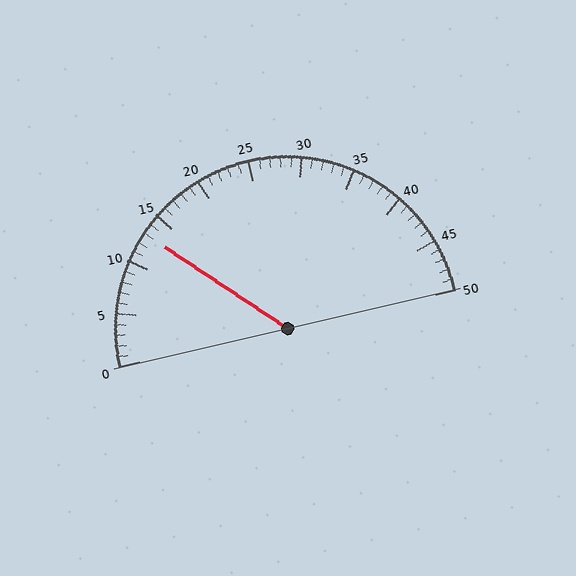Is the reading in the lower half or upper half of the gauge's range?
The reading is in the lower half of the range (0 to 50).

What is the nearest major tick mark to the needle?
The nearest major tick mark is 15.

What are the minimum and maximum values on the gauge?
The gauge ranges from 0 to 50.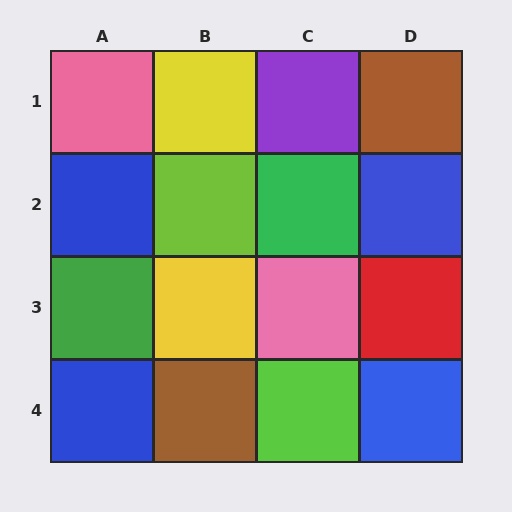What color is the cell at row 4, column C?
Lime.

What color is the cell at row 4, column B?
Brown.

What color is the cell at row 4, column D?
Blue.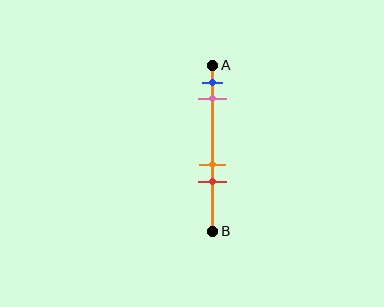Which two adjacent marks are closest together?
The orange and red marks are the closest adjacent pair.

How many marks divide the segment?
There are 4 marks dividing the segment.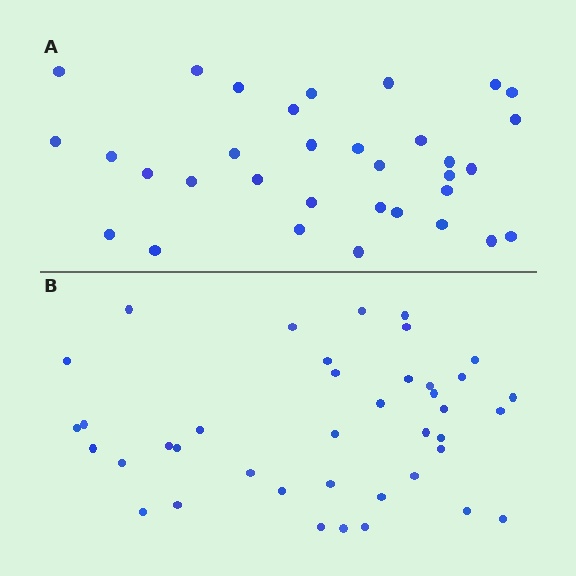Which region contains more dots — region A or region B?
Region B (the bottom region) has more dots.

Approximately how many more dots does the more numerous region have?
Region B has roughly 8 or so more dots than region A.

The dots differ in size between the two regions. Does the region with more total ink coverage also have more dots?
No. Region A has more total ink coverage because its dots are larger, but region B actually contains more individual dots. Total area can be misleading — the number of items is what matters here.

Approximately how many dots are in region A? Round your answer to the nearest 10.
About 30 dots. (The exact count is 33, which rounds to 30.)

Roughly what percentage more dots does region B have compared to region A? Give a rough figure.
About 20% more.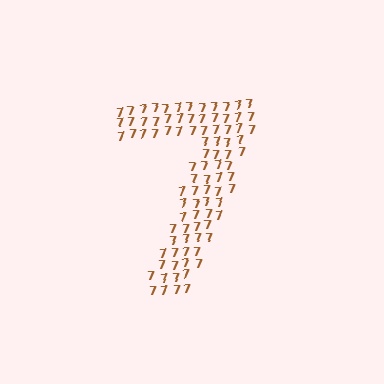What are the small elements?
The small elements are digit 7's.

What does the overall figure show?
The overall figure shows the digit 7.